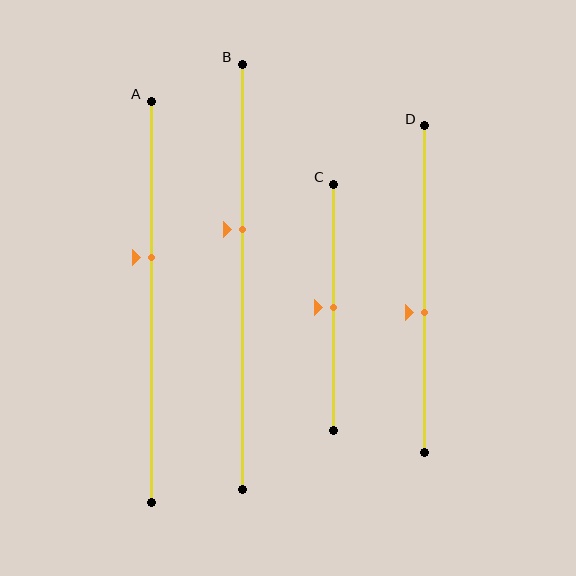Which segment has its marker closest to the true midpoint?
Segment C has its marker closest to the true midpoint.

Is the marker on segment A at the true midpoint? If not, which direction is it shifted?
No, the marker on segment A is shifted upward by about 11% of the segment length.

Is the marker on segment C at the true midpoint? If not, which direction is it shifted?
Yes, the marker on segment C is at the true midpoint.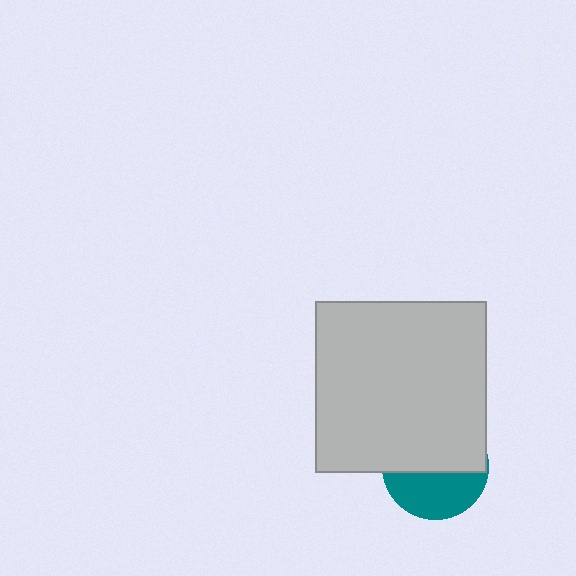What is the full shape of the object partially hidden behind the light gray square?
The partially hidden object is a teal circle.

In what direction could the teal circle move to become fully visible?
The teal circle could move down. That would shift it out from behind the light gray square entirely.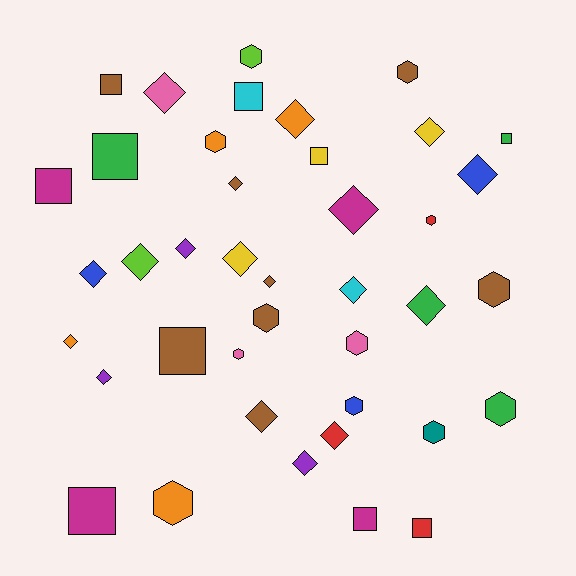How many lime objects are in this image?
There are 2 lime objects.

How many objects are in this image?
There are 40 objects.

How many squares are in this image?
There are 10 squares.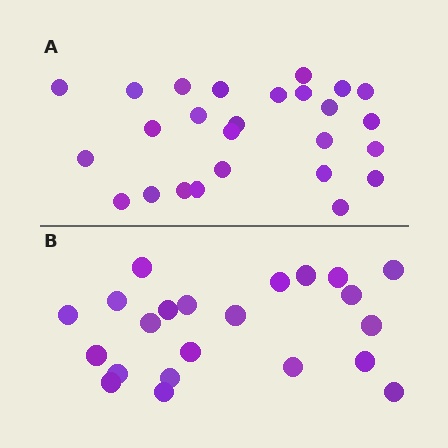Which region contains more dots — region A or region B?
Region A (the top region) has more dots.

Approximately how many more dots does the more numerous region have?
Region A has about 4 more dots than region B.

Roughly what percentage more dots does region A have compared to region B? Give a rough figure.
About 20% more.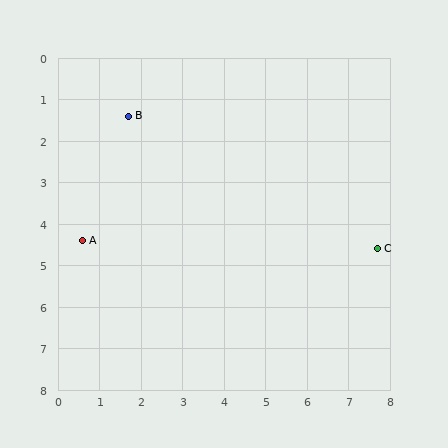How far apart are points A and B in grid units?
Points A and B are about 3.2 grid units apart.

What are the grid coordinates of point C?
Point C is at approximately (7.7, 4.6).